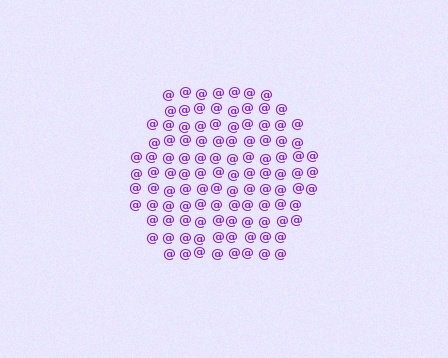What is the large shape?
The large shape is a hexagon.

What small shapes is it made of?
It is made of small at signs.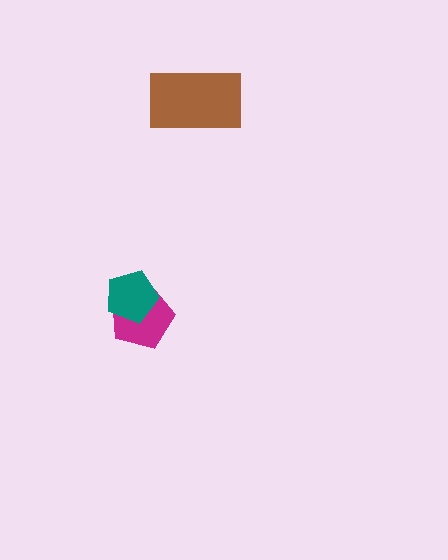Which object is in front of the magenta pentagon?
The teal pentagon is in front of the magenta pentagon.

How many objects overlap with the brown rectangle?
0 objects overlap with the brown rectangle.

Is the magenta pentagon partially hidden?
Yes, it is partially covered by another shape.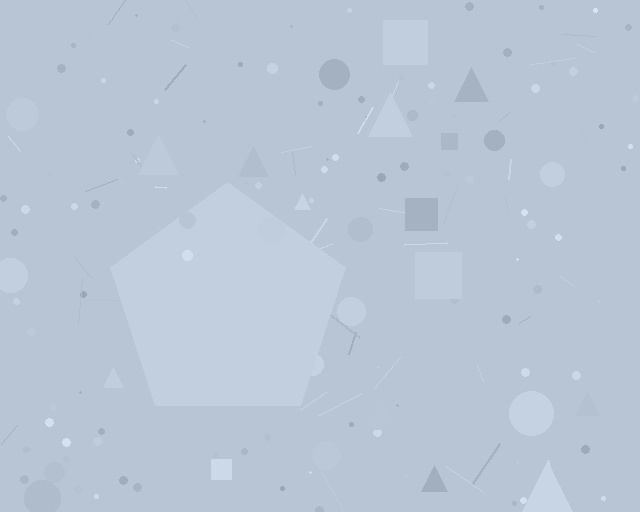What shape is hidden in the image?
A pentagon is hidden in the image.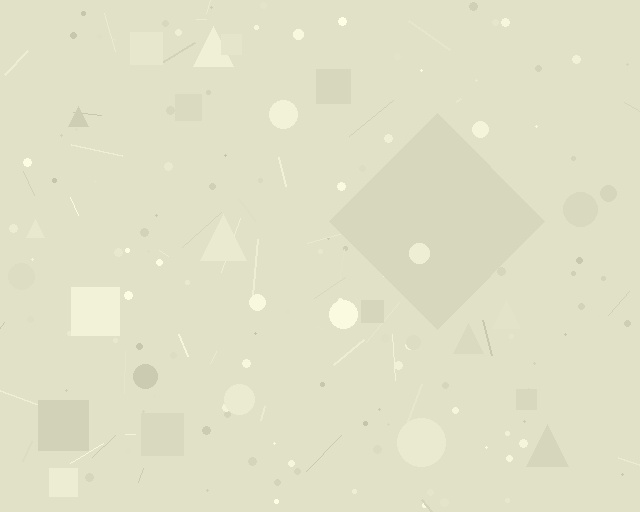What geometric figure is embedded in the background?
A diamond is embedded in the background.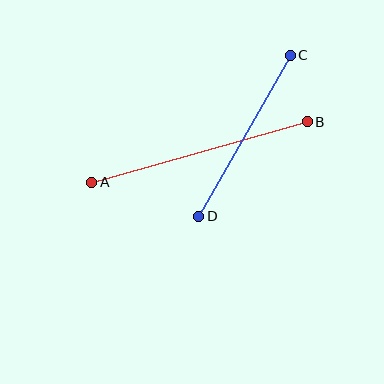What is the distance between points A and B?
The distance is approximately 224 pixels.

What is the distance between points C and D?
The distance is approximately 185 pixels.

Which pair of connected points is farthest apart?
Points A and B are farthest apart.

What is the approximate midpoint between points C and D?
The midpoint is at approximately (245, 136) pixels.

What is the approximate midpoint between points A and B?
The midpoint is at approximately (200, 152) pixels.